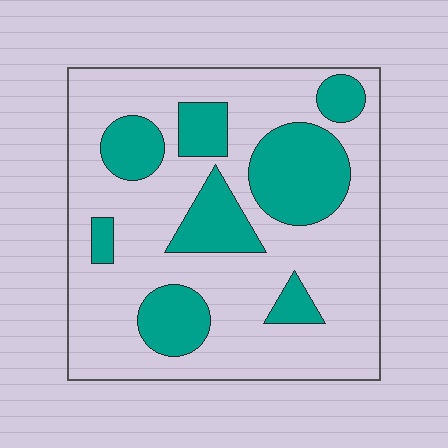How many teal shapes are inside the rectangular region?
8.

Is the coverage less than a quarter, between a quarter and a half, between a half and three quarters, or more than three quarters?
Between a quarter and a half.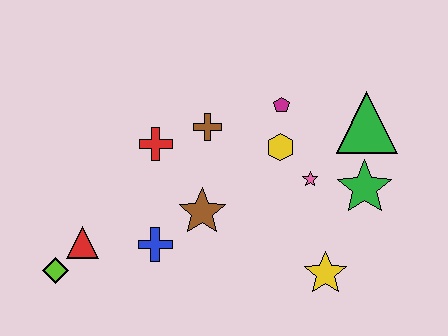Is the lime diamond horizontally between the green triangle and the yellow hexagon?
No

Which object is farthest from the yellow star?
The lime diamond is farthest from the yellow star.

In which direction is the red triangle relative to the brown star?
The red triangle is to the left of the brown star.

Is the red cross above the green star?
Yes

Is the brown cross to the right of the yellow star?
No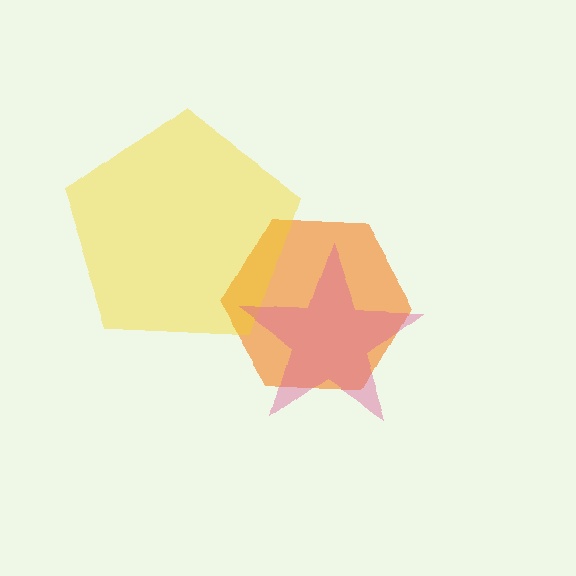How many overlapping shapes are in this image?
There are 3 overlapping shapes in the image.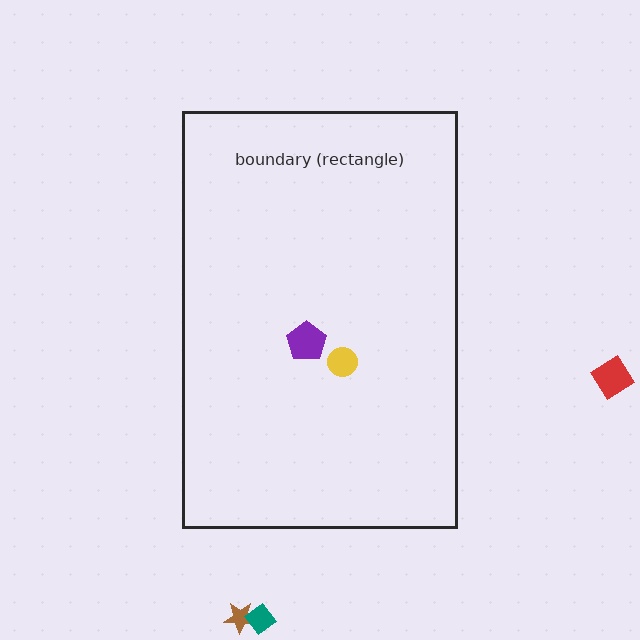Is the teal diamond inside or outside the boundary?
Outside.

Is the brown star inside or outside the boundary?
Outside.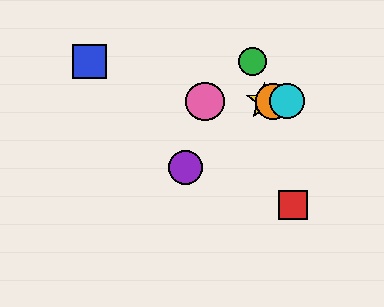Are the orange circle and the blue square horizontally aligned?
No, the orange circle is at y≈101 and the blue square is at y≈61.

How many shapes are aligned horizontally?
4 shapes (the yellow star, the orange circle, the cyan circle, the pink circle) are aligned horizontally.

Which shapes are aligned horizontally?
The yellow star, the orange circle, the cyan circle, the pink circle are aligned horizontally.